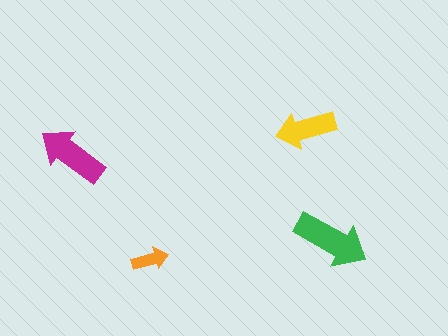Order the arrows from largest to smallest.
the green one, the magenta one, the yellow one, the orange one.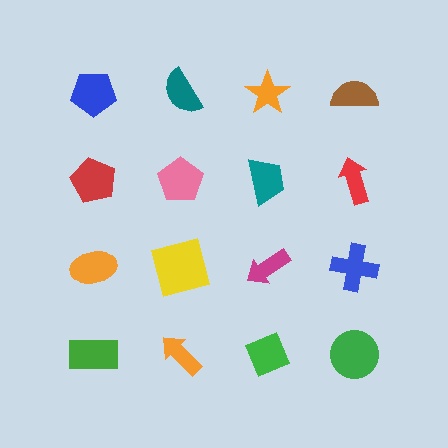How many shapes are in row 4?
4 shapes.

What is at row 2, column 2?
A pink pentagon.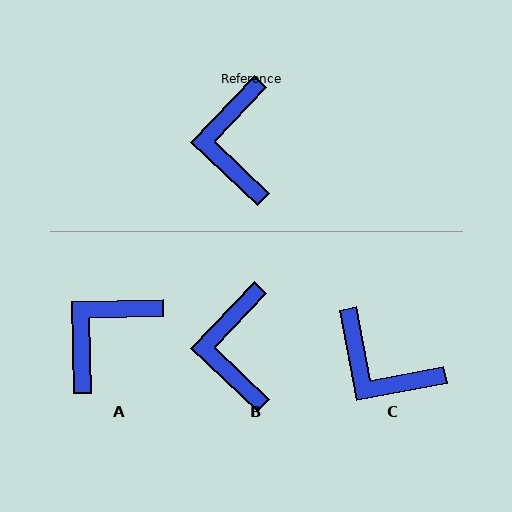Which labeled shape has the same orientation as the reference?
B.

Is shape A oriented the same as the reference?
No, it is off by about 45 degrees.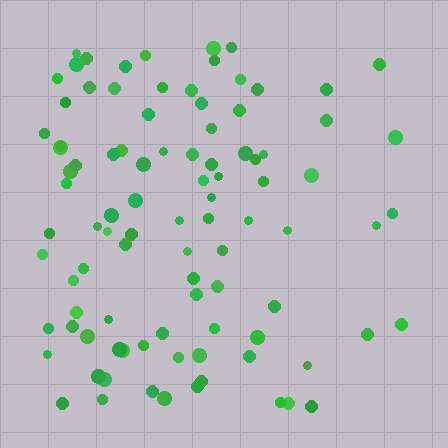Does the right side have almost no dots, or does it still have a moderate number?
Still a moderate number, just noticeably fewer than the left.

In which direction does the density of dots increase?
From right to left, with the left side densest.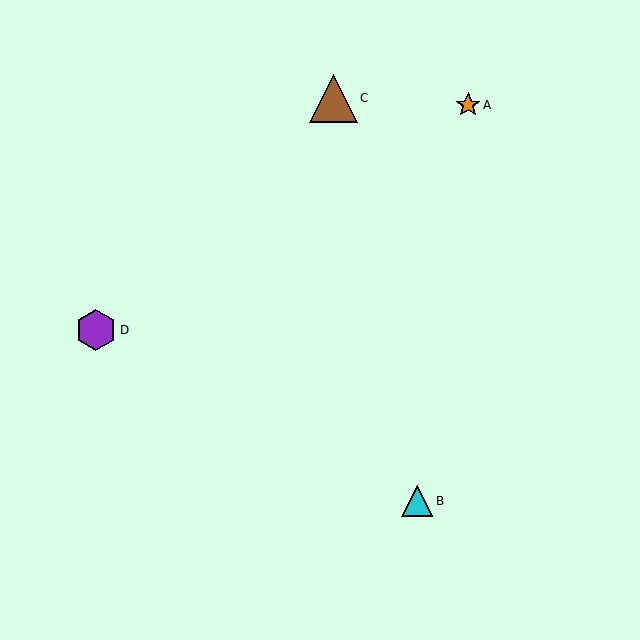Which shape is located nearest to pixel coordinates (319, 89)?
The brown triangle (labeled C) at (334, 98) is nearest to that location.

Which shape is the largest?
The brown triangle (labeled C) is the largest.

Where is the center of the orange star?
The center of the orange star is at (468, 105).